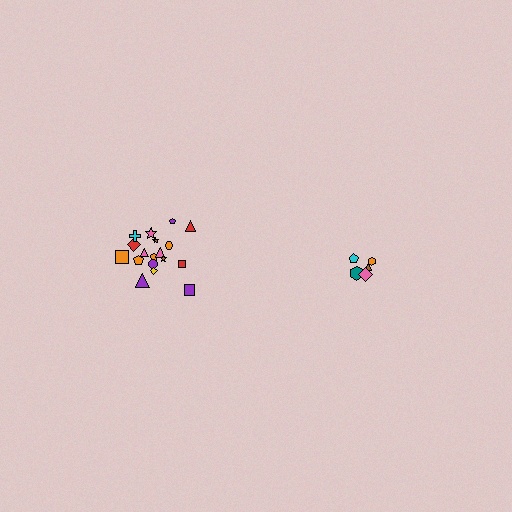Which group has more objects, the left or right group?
The left group.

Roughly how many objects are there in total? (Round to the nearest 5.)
Roughly 25 objects in total.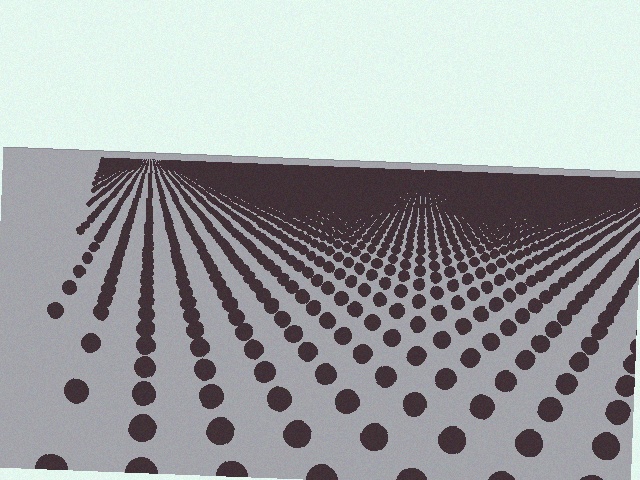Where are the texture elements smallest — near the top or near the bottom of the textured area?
Near the top.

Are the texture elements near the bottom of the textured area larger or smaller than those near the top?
Larger. Near the bottom, elements are closer to the viewer and appear at a bigger on-screen size.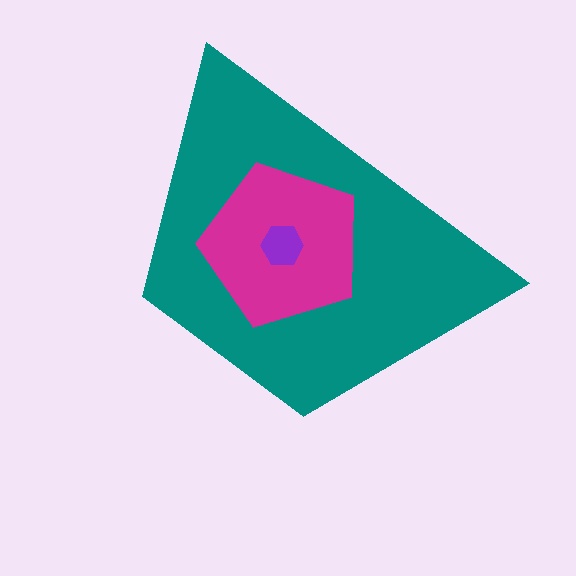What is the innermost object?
The purple hexagon.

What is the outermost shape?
The teal trapezoid.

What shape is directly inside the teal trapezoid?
The magenta pentagon.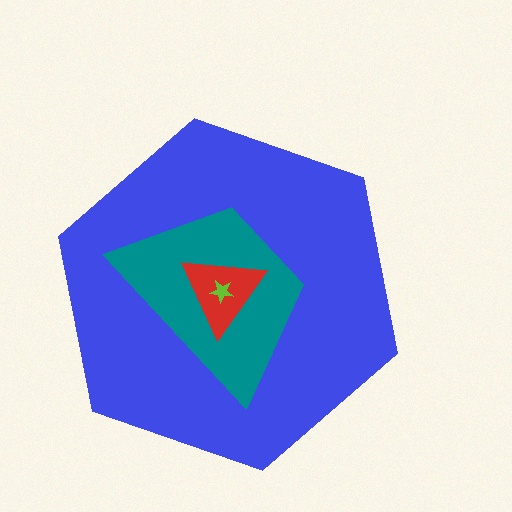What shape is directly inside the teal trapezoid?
The red triangle.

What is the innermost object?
The lime star.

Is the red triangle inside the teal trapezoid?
Yes.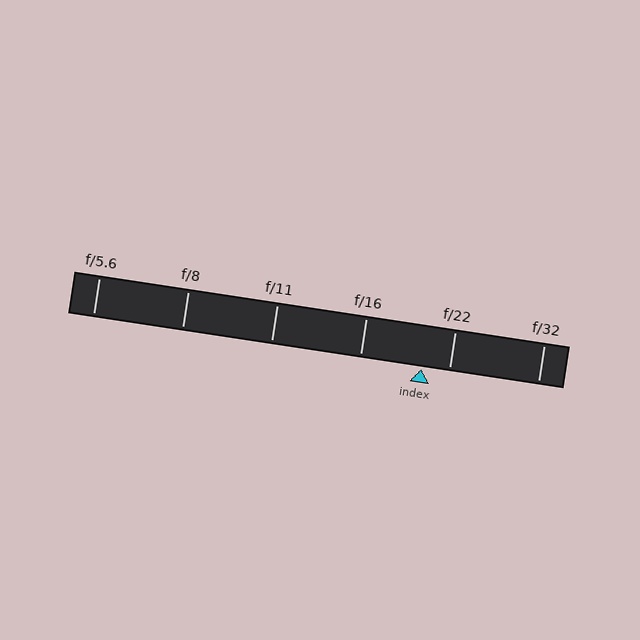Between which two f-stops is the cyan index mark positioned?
The index mark is between f/16 and f/22.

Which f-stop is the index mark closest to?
The index mark is closest to f/22.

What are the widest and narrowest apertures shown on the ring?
The widest aperture shown is f/5.6 and the narrowest is f/32.